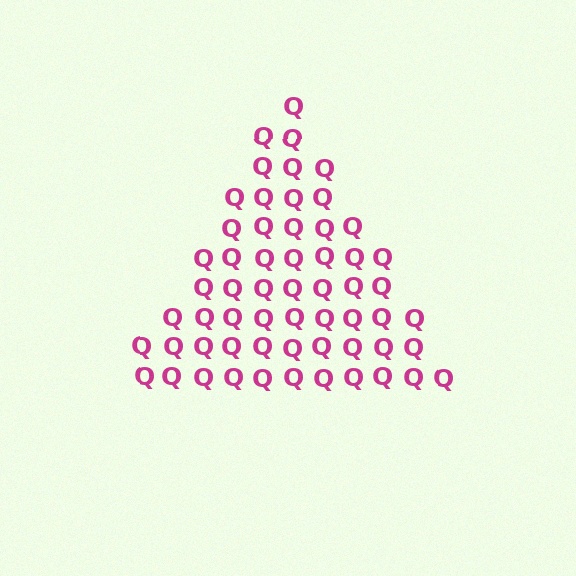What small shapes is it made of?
It is made of small letter Q's.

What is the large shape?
The large shape is a triangle.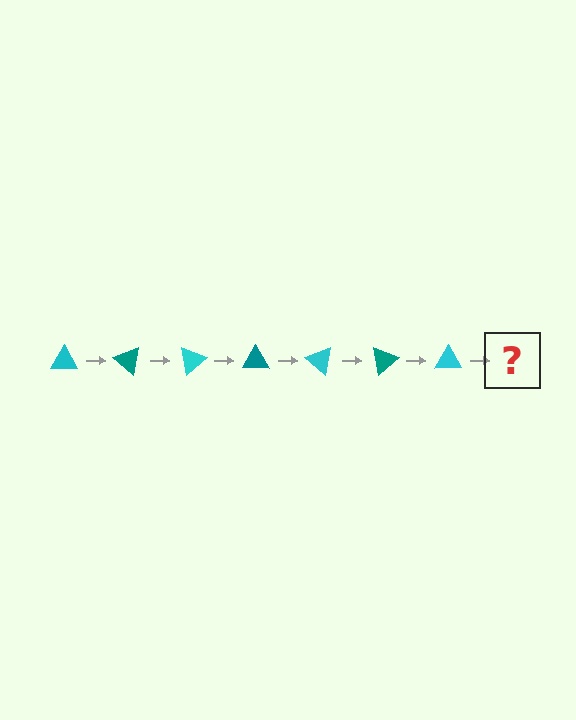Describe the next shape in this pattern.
It should be a teal triangle, rotated 280 degrees from the start.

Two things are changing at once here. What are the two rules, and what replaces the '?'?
The two rules are that it rotates 40 degrees each step and the color cycles through cyan and teal. The '?' should be a teal triangle, rotated 280 degrees from the start.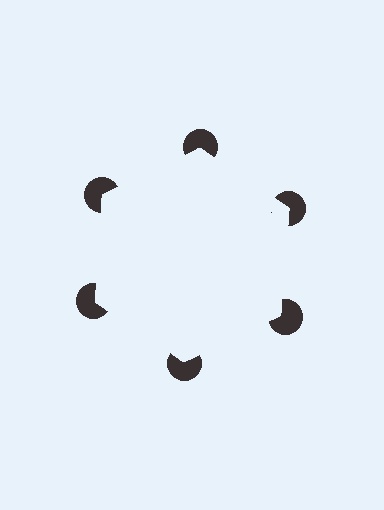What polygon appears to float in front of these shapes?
An illusory hexagon — its edges are inferred from the aligned wedge cuts in the pac-man discs, not physically drawn.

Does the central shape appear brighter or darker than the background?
It typically appears slightly brighter than the background, even though no actual brightness change is drawn.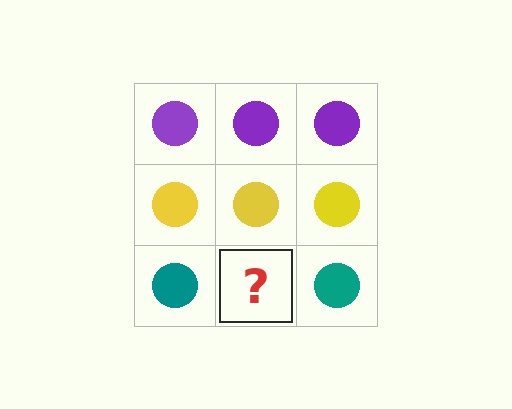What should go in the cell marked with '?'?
The missing cell should contain a teal circle.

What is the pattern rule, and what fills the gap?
The rule is that each row has a consistent color. The gap should be filled with a teal circle.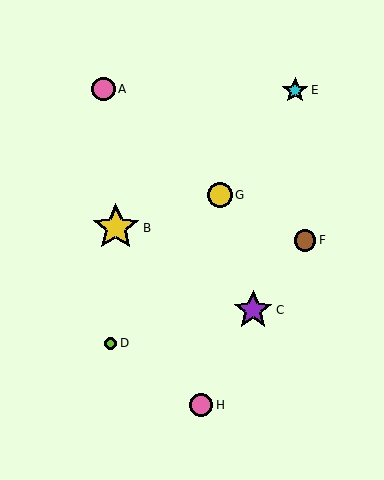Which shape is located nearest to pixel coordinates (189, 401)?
The pink circle (labeled H) at (201, 405) is nearest to that location.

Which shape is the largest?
The yellow star (labeled B) is the largest.